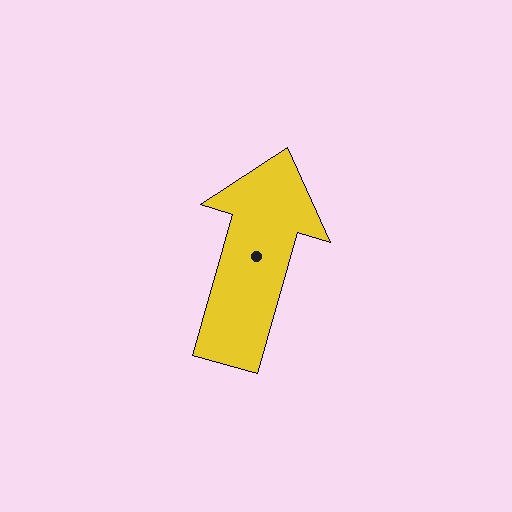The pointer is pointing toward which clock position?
Roughly 1 o'clock.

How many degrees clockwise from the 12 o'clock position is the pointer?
Approximately 16 degrees.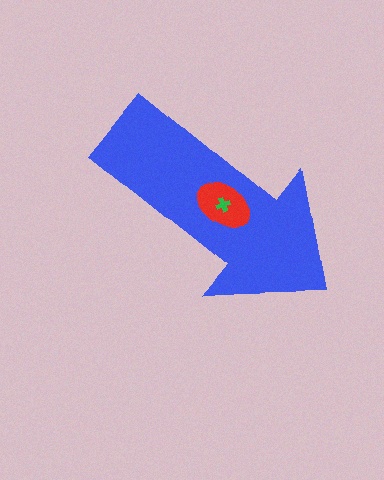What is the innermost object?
The green cross.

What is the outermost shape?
The blue arrow.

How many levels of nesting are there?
3.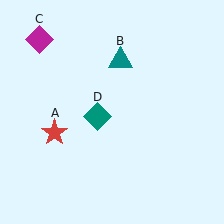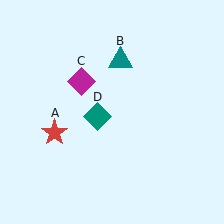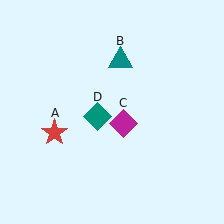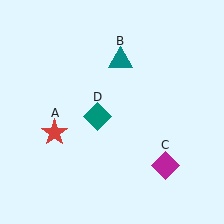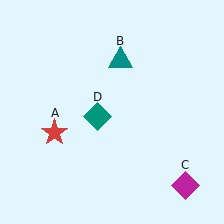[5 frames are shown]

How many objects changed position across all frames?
1 object changed position: magenta diamond (object C).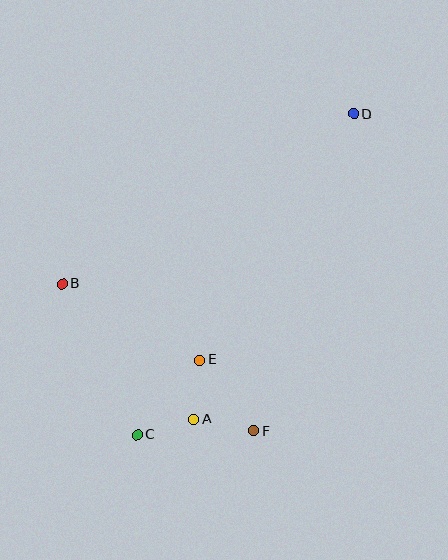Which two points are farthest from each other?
Points C and D are farthest from each other.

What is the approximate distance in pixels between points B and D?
The distance between B and D is approximately 337 pixels.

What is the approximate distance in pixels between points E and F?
The distance between E and F is approximately 89 pixels.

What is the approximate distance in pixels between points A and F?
The distance between A and F is approximately 62 pixels.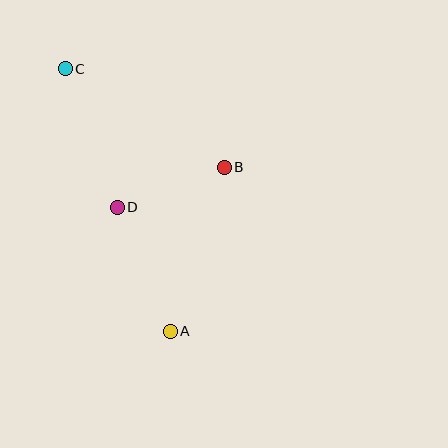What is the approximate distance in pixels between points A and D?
The distance between A and D is approximately 135 pixels.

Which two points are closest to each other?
Points B and D are closest to each other.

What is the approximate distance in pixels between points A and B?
The distance between A and B is approximately 173 pixels.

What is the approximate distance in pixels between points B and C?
The distance between B and C is approximately 187 pixels.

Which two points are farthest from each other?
Points A and C are farthest from each other.